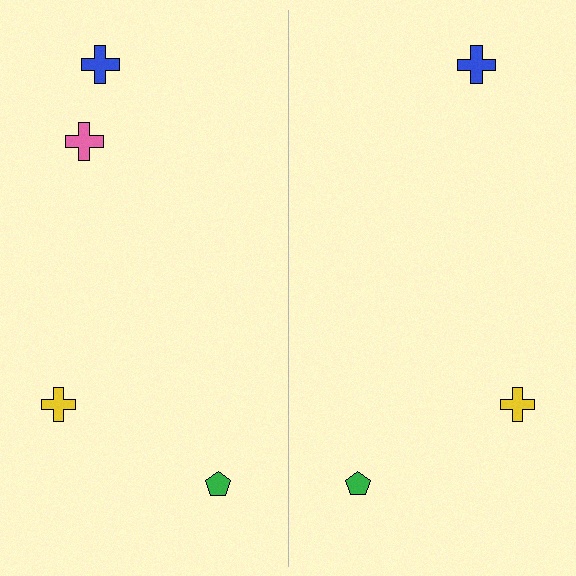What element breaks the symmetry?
A pink cross is missing from the right side.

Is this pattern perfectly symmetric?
No, the pattern is not perfectly symmetric. A pink cross is missing from the right side.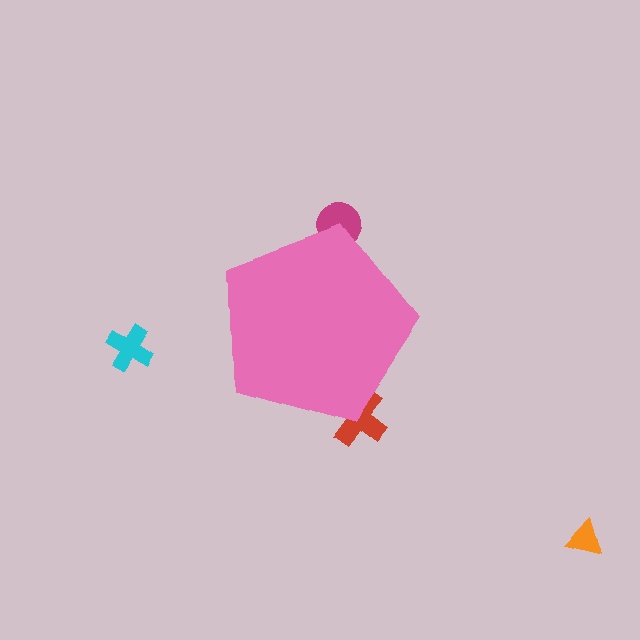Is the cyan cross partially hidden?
No, the cyan cross is fully visible.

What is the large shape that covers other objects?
A pink pentagon.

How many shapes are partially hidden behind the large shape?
2 shapes are partially hidden.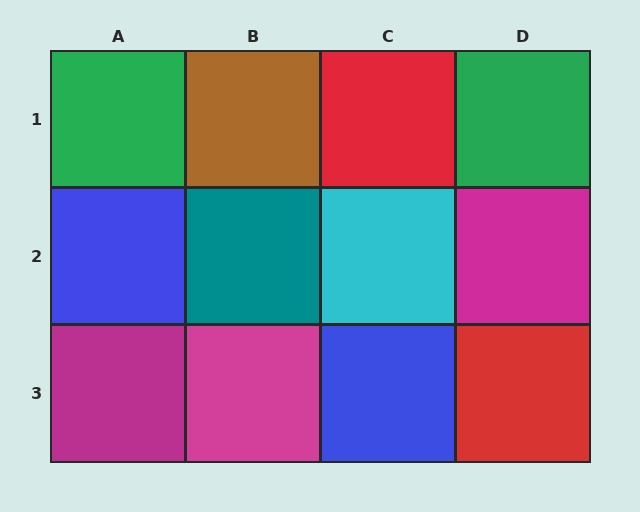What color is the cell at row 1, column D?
Green.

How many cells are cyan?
1 cell is cyan.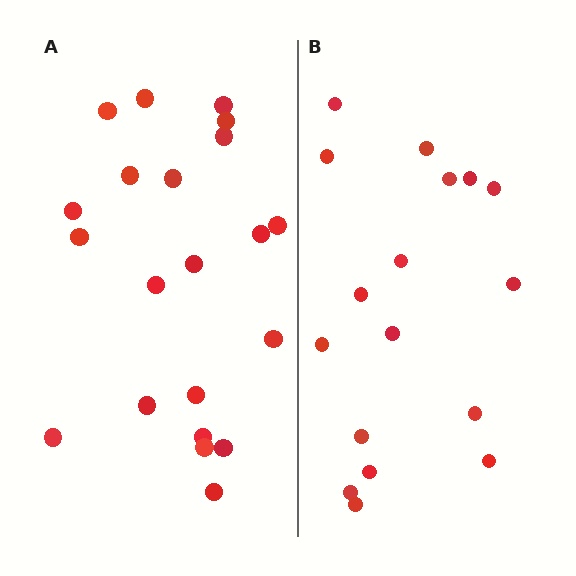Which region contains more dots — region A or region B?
Region A (the left region) has more dots.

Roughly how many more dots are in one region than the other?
Region A has about 4 more dots than region B.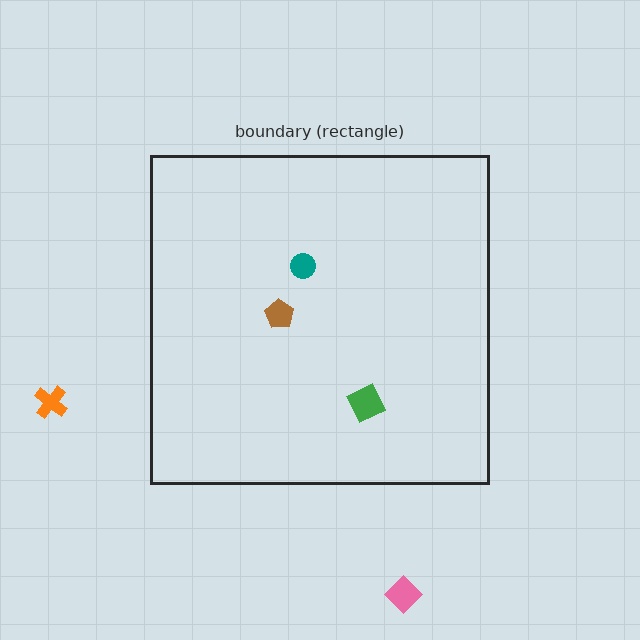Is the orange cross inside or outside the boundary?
Outside.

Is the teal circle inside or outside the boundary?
Inside.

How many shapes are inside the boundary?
3 inside, 2 outside.